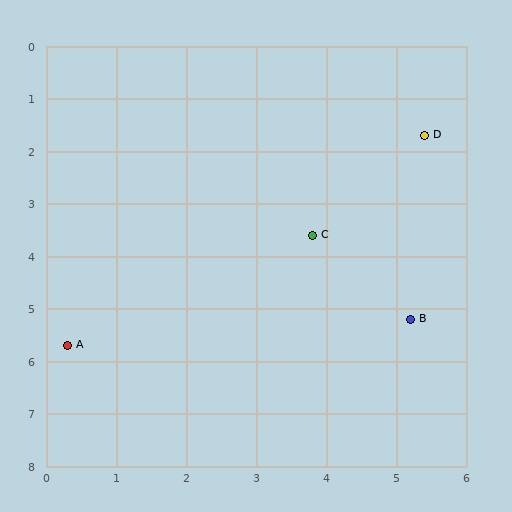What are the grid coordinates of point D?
Point D is at approximately (5.4, 1.7).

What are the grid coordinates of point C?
Point C is at approximately (3.8, 3.6).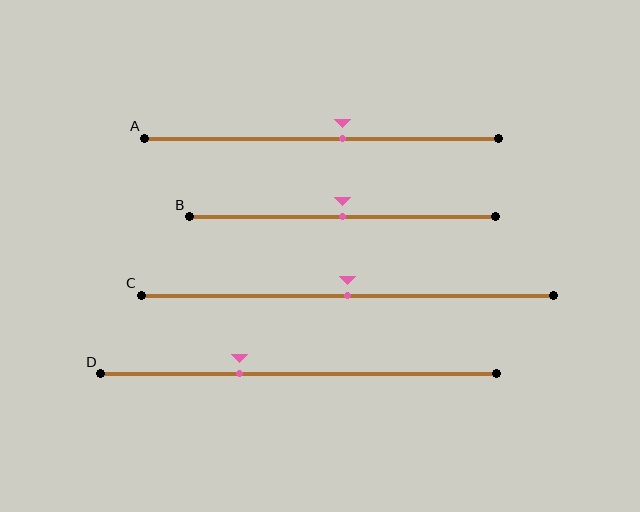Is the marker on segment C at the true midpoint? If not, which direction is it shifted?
Yes, the marker on segment C is at the true midpoint.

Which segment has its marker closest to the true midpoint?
Segment B has its marker closest to the true midpoint.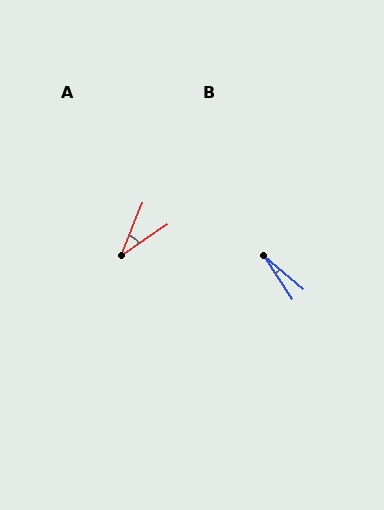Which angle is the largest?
A, at approximately 34 degrees.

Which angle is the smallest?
B, at approximately 16 degrees.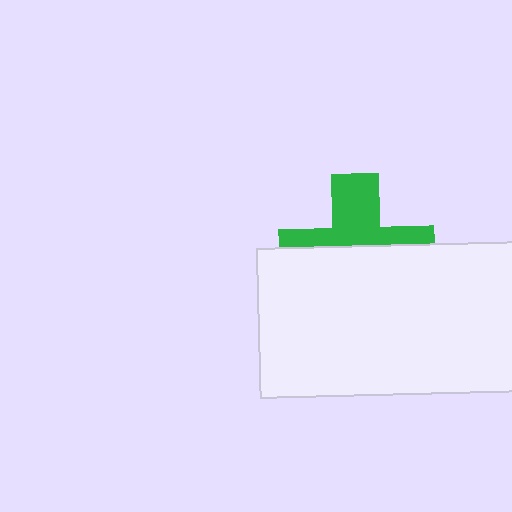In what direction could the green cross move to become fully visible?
The green cross could move up. That would shift it out from behind the white rectangle entirely.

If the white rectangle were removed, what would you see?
You would see the complete green cross.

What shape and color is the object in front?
The object in front is a white rectangle.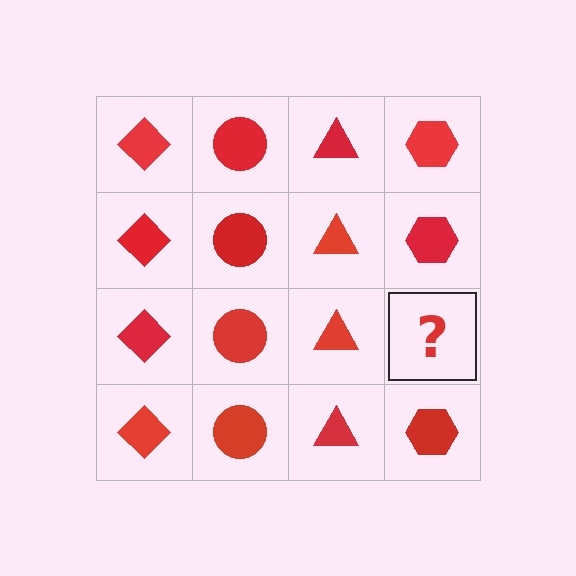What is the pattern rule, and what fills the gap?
The rule is that each column has a consistent shape. The gap should be filled with a red hexagon.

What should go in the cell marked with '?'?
The missing cell should contain a red hexagon.